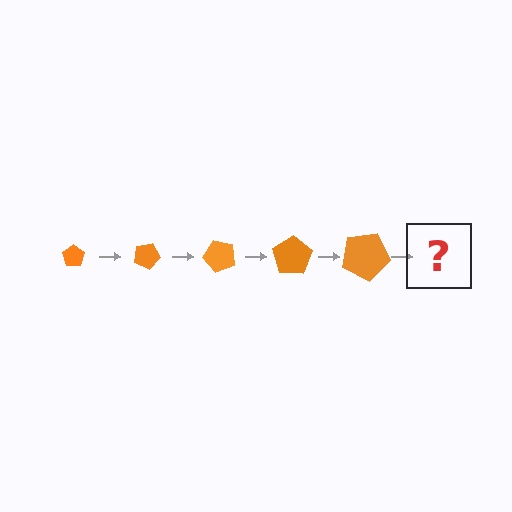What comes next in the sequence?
The next element should be a pentagon, larger than the previous one and rotated 125 degrees from the start.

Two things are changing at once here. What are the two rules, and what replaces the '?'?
The two rules are that the pentagon grows larger each step and it rotates 25 degrees each step. The '?' should be a pentagon, larger than the previous one and rotated 125 degrees from the start.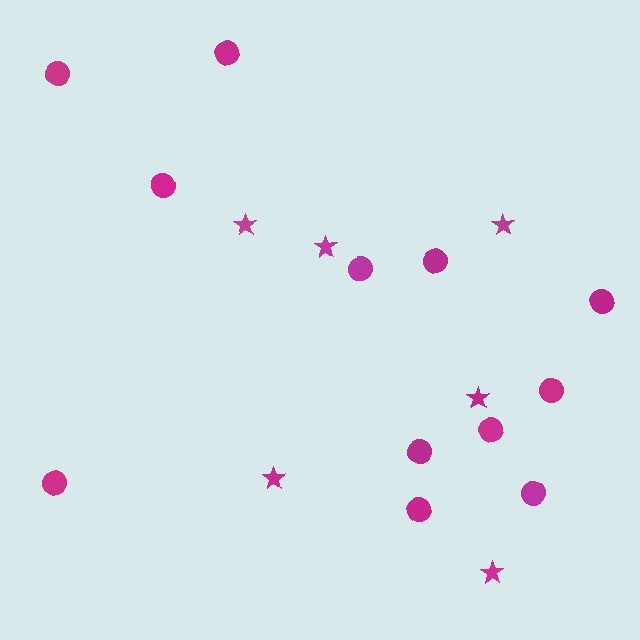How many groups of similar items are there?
There are 2 groups: one group of stars (6) and one group of circles (12).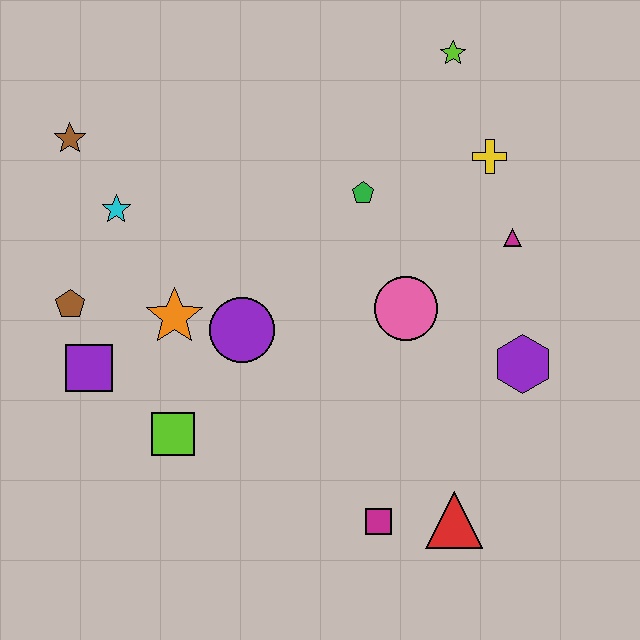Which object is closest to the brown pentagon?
The purple square is closest to the brown pentagon.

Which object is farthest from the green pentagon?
The red triangle is farthest from the green pentagon.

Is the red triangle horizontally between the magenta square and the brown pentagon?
No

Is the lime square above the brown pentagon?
No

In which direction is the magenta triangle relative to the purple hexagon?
The magenta triangle is above the purple hexagon.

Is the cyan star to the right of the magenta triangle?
No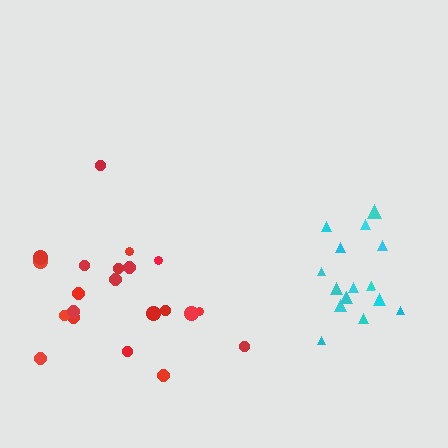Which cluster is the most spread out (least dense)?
Red.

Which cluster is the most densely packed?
Cyan.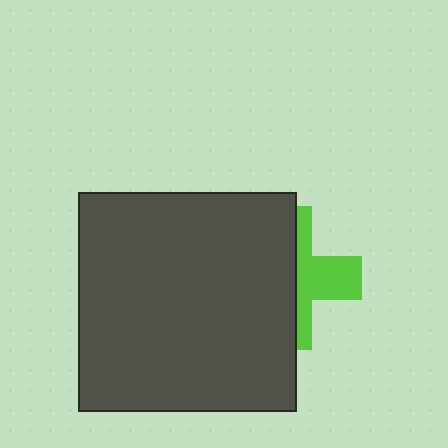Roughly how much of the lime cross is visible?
A small part of it is visible (roughly 39%).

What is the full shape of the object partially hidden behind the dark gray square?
The partially hidden object is a lime cross.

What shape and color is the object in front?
The object in front is a dark gray square.